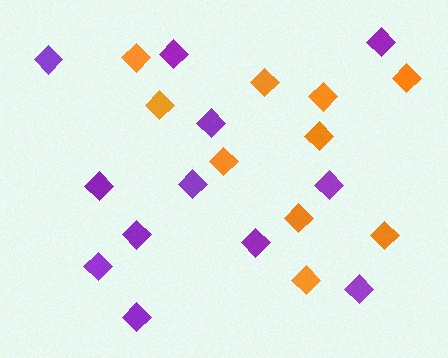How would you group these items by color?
There are 2 groups: one group of purple diamonds (12) and one group of orange diamonds (10).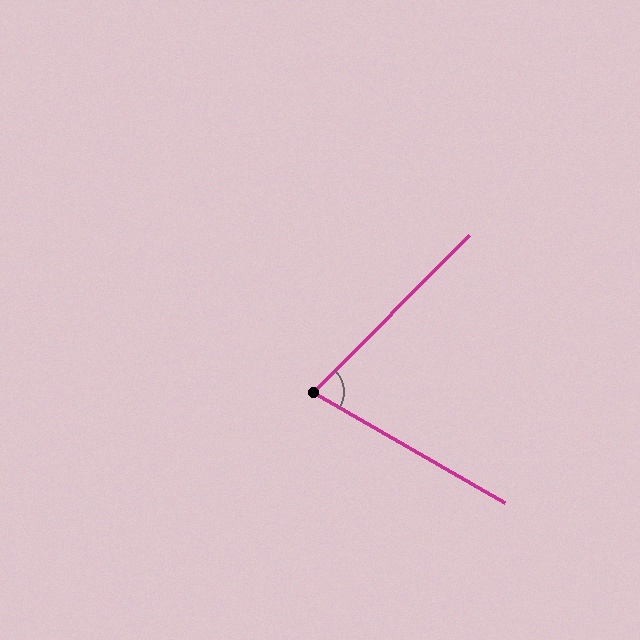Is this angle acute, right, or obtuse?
It is acute.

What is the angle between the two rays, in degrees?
Approximately 75 degrees.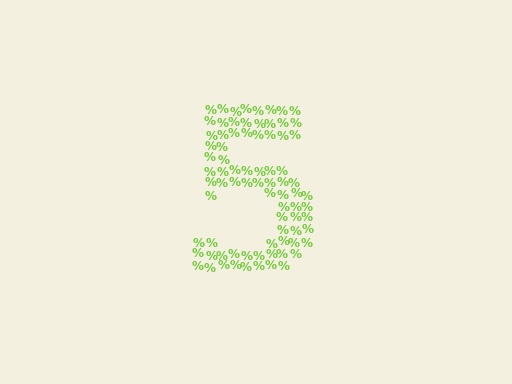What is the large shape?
The large shape is the digit 5.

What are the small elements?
The small elements are percent signs.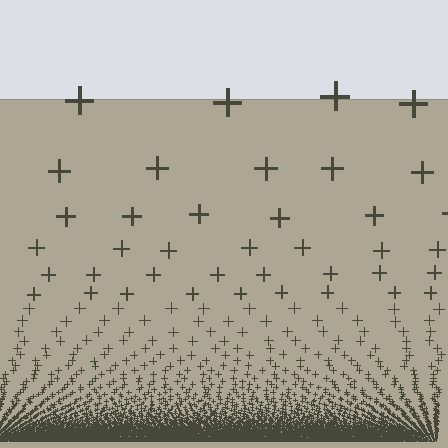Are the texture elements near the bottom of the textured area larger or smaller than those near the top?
Smaller. The gradient is inverted — elements near the bottom are smaller and denser.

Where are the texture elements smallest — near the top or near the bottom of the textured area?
Near the bottom.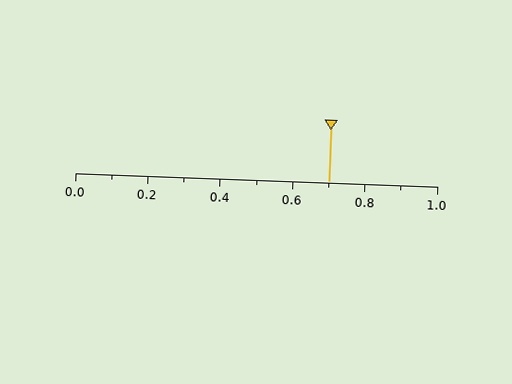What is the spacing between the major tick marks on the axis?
The major ticks are spaced 0.2 apart.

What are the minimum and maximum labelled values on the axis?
The axis runs from 0.0 to 1.0.